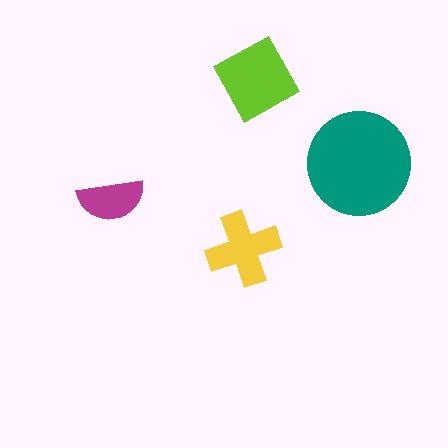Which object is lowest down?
The yellow cross is bottommost.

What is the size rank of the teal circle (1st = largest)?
1st.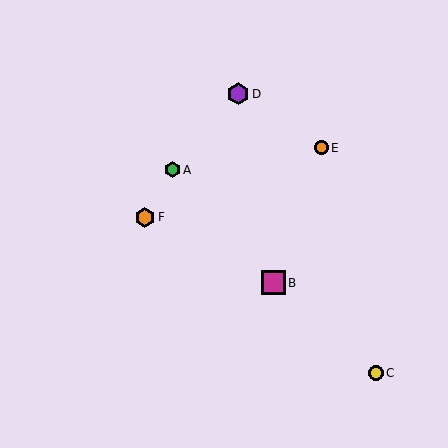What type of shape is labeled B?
Shape B is a magenta square.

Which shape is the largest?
The magenta square (labeled B) is the largest.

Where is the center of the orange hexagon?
The center of the orange hexagon is at (145, 217).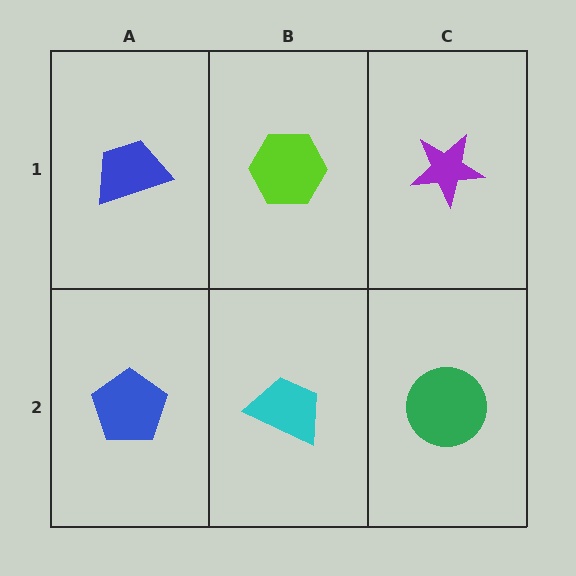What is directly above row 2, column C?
A purple star.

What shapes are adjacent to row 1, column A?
A blue pentagon (row 2, column A), a lime hexagon (row 1, column B).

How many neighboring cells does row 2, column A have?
2.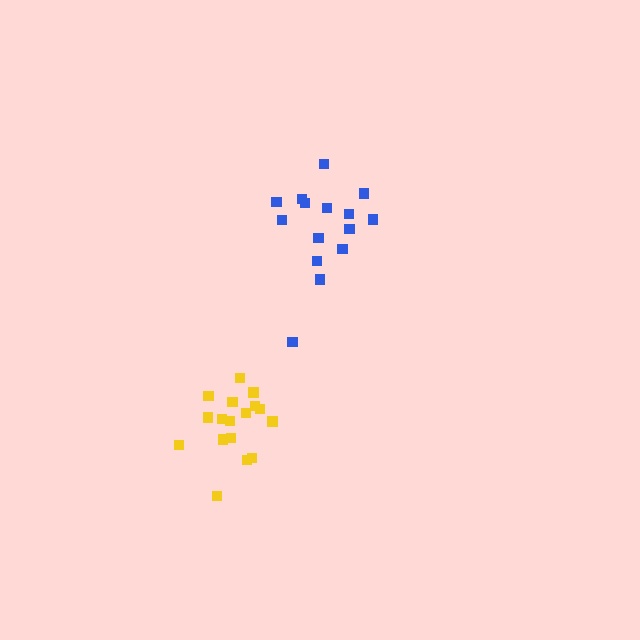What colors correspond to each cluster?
The clusters are colored: blue, yellow.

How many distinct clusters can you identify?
There are 2 distinct clusters.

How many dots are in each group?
Group 1: 15 dots, Group 2: 17 dots (32 total).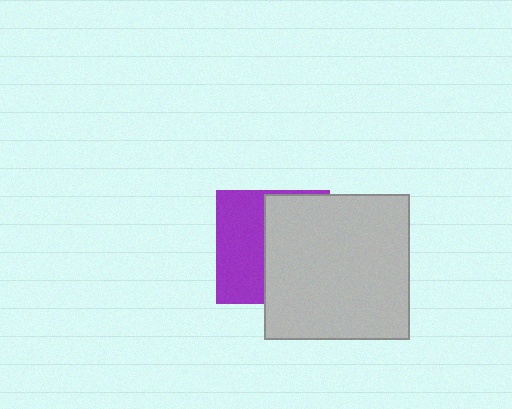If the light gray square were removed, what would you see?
You would see the complete purple square.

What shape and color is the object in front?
The object in front is a light gray square.